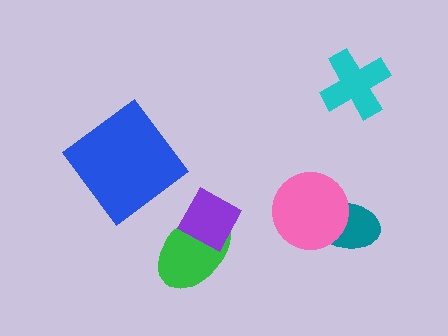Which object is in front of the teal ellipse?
The pink circle is in front of the teal ellipse.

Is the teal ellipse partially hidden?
Yes, it is partially covered by another shape.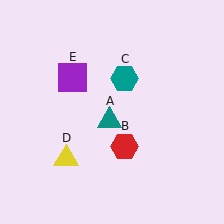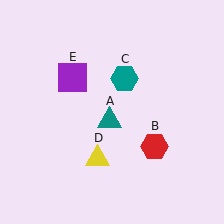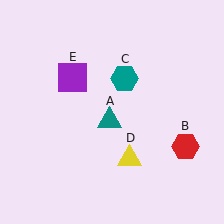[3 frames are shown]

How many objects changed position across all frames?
2 objects changed position: red hexagon (object B), yellow triangle (object D).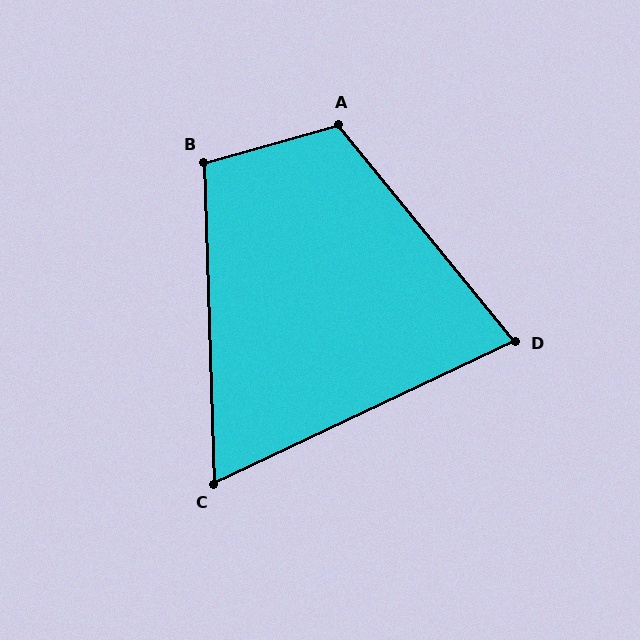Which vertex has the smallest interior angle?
C, at approximately 66 degrees.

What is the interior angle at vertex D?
Approximately 76 degrees (acute).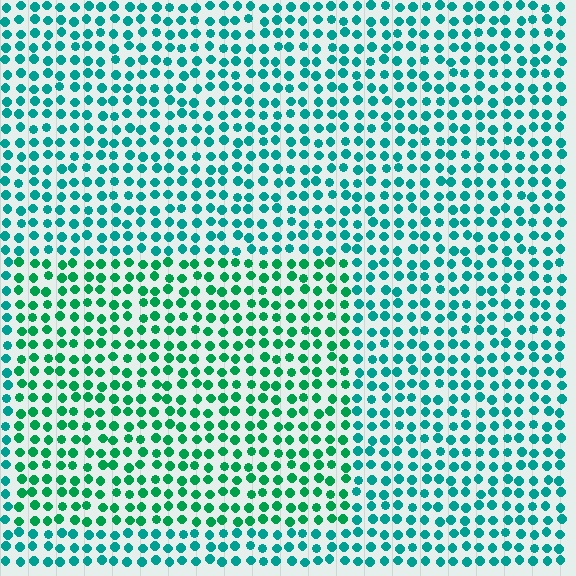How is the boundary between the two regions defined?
The boundary is defined purely by a slight shift in hue (about 27 degrees). Spacing, size, and orientation are identical on both sides.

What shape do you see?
I see a rectangle.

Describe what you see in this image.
The image is filled with small teal elements in a uniform arrangement. A rectangle-shaped region is visible where the elements are tinted to a slightly different hue, forming a subtle color boundary.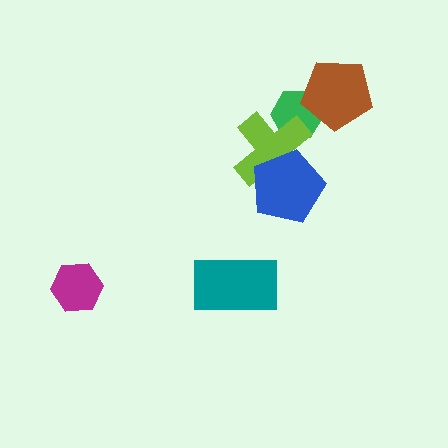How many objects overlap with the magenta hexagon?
0 objects overlap with the magenta hexagon.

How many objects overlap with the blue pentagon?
1 object overlaps with the blue pentagon.